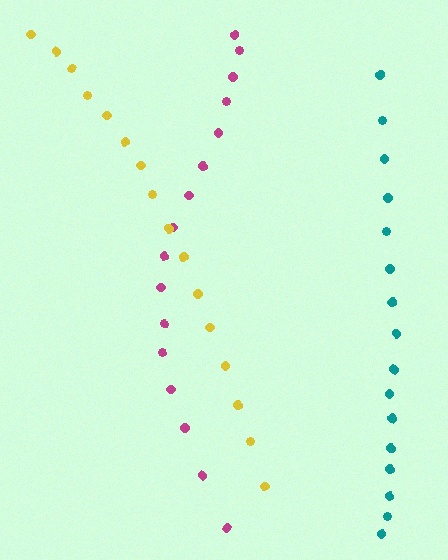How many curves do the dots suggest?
There are 3 distinct paths.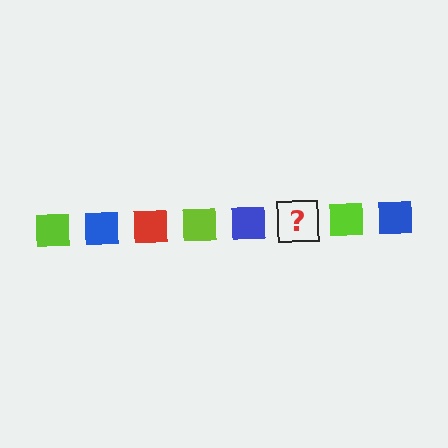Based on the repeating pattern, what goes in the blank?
The blank should be a red square.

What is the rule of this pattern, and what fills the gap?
The rule is that the pattern cycles through lime, blue, red squares. The gap should be filled with a red square.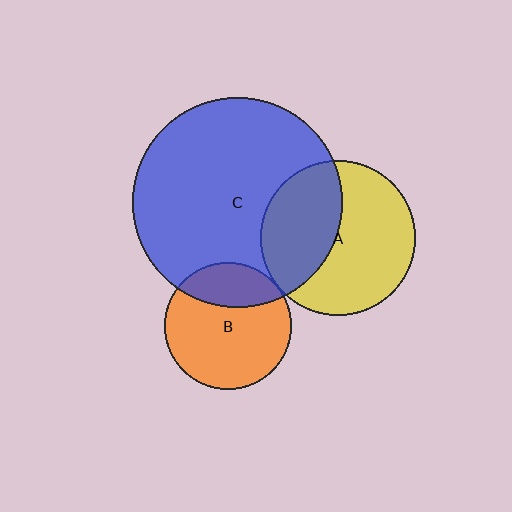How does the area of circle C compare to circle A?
Approximately 1.8 times.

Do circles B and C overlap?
Yes.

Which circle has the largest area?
Circle C (blue).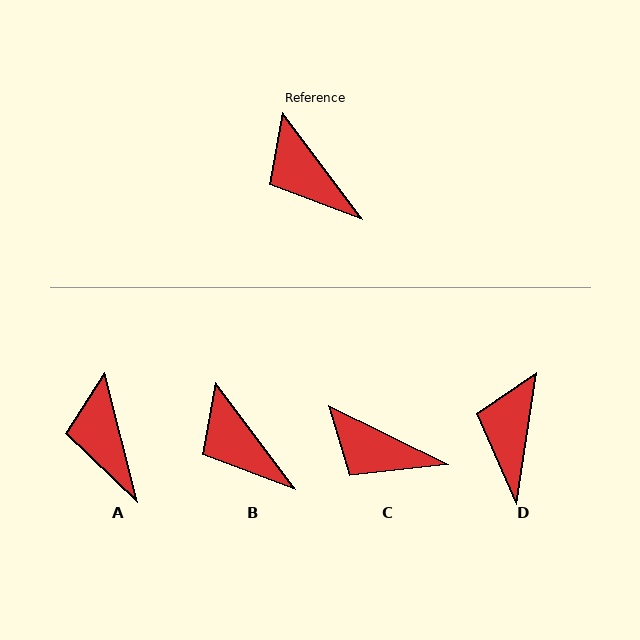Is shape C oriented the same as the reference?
No, it is off by about 27 degrees.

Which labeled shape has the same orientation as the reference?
B.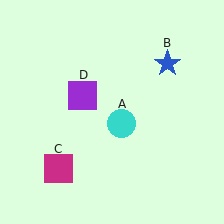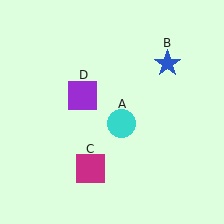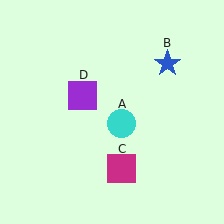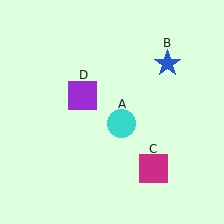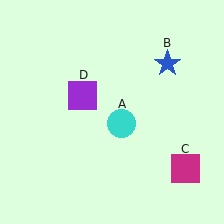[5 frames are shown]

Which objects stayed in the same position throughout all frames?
Cyan circle (object A) and blue star (object B) and purple square (object D) remained stationary.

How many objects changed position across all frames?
1 object changed position: magenta square (object C).